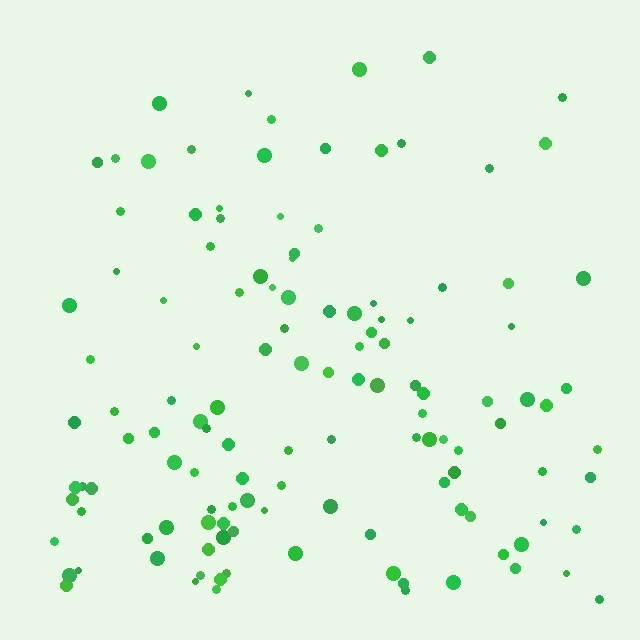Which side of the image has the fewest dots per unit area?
The top.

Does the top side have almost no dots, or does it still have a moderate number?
Still a moderate number, just noticeably fewer than the bottom.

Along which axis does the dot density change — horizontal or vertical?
Vertical.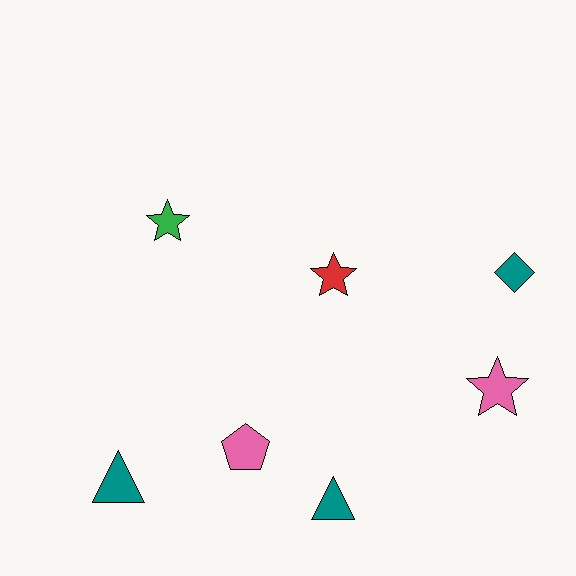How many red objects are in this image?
There is 1 red object.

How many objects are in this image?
There are 7 objects.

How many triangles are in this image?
There are 2 triangles.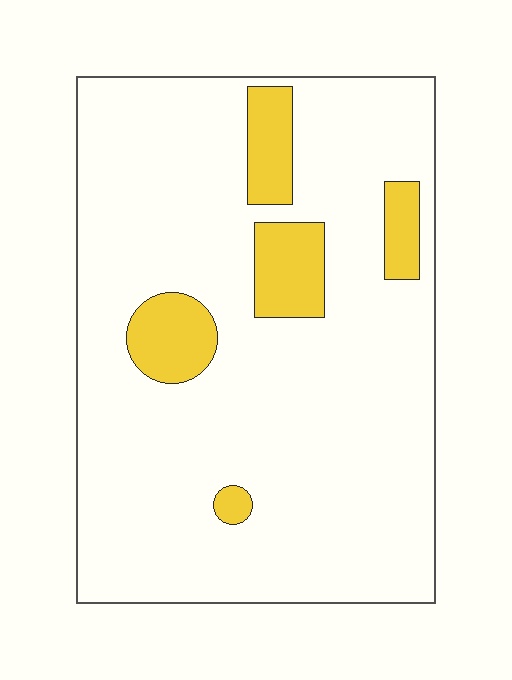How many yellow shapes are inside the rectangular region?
5.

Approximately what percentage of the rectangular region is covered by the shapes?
Approximately 10%.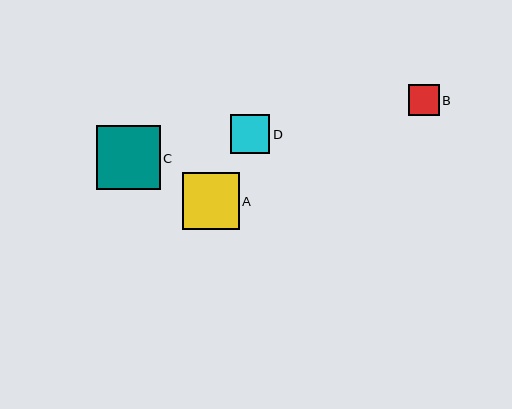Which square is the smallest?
Square B is the smallest with a size of approximately 31 pixels.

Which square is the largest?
Square C is the largest with a size of approximately 64 pixels.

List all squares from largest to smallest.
From largest to smallest: C, A, D, B.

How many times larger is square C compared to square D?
Square C is approximately 1.6 times the size of square D.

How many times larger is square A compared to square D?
Square A is approximately 1.4 times the size of square D.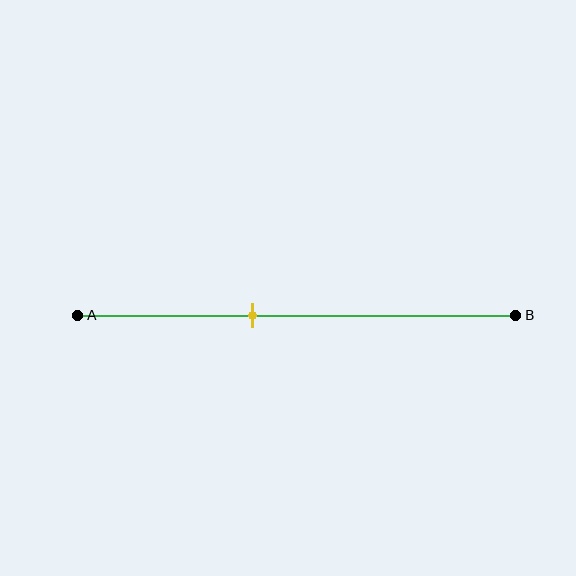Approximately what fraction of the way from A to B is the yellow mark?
The yellow mark is approximately 40% of the way from A to B.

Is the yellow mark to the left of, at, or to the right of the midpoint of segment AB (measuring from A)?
The yellow mark is to the left of the midpoint of segment AB.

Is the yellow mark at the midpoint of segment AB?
No, the mark is at about 40% from A, not at the 50% midpoint.